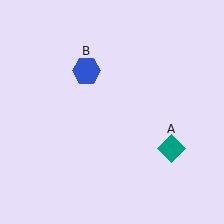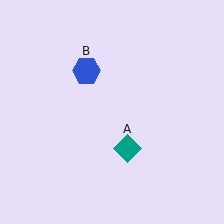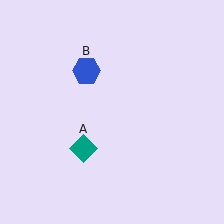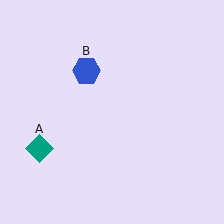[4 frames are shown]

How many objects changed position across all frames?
1 object changed position: teal diamond (object A).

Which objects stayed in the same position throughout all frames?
Blue hexagon (object B) remained stationary.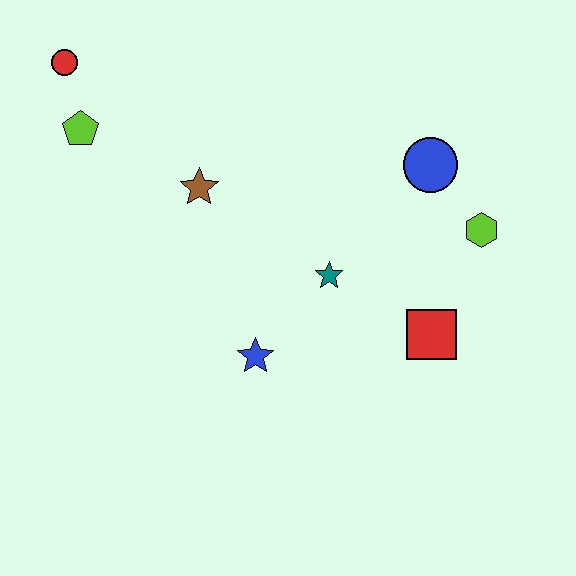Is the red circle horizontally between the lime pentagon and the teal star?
No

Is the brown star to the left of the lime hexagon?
Yes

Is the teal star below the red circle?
Yes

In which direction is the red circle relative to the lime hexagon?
The red circle is to the left of the lime hexagon.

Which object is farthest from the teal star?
The red circle is farthest from the teal star.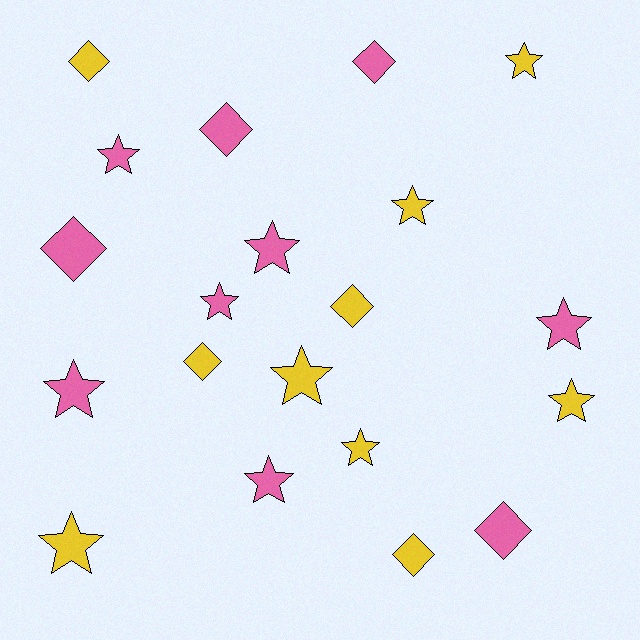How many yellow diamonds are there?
There are 4 yellow diamonds.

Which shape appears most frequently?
Star, with 12 objects.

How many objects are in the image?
There are 20 objects.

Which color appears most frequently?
Pink, with 10 objects.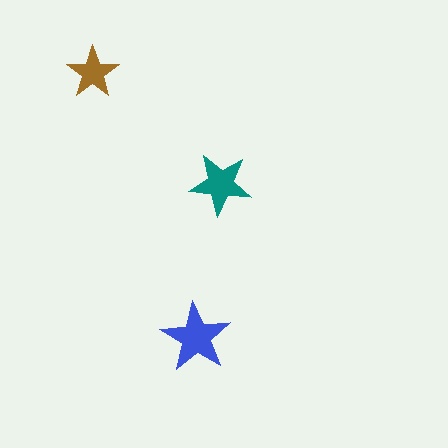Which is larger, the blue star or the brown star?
The blue one.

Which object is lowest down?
The blue star is bottommost.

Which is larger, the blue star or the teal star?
The blue one.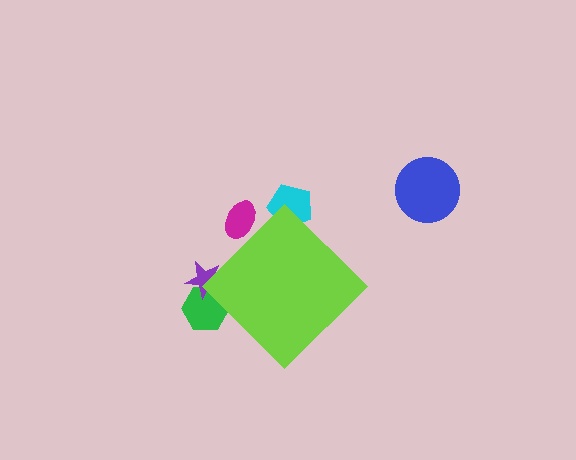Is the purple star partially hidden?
Yes, the purple star is partially hidden behind the lime diamond.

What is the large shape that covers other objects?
A lime diamond.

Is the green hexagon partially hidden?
Yes, the green hexagon is partially hidden behind the lime diamond.